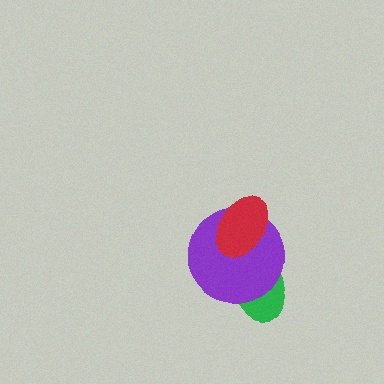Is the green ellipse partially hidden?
Yes, it is partially covered by another shape.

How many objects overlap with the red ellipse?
2 objects overlap with the red ellipse.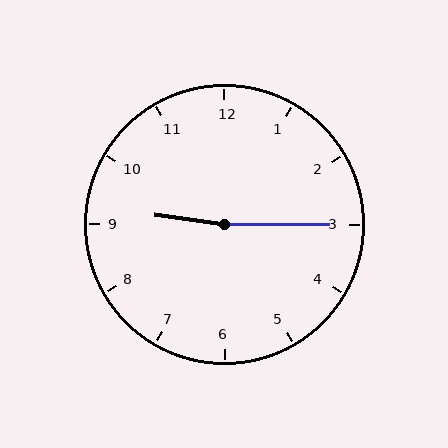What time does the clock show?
9:15.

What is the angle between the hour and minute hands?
Approximately 172 degrees.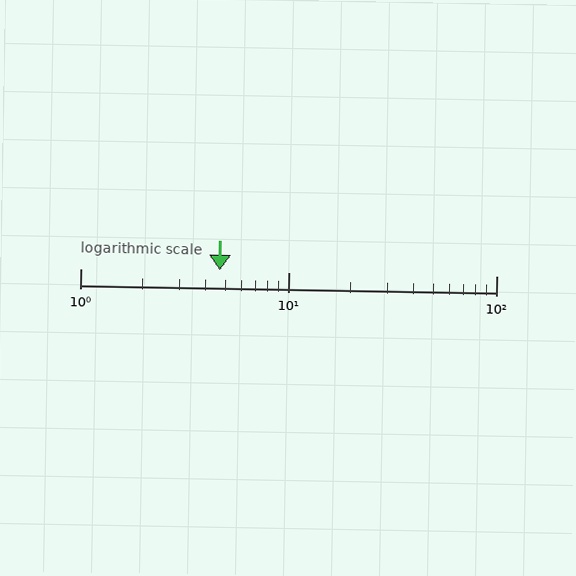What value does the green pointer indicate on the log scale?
The pointer indicates approximately 4.7.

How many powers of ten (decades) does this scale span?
The scale spans 2 decades, from 1 to 100.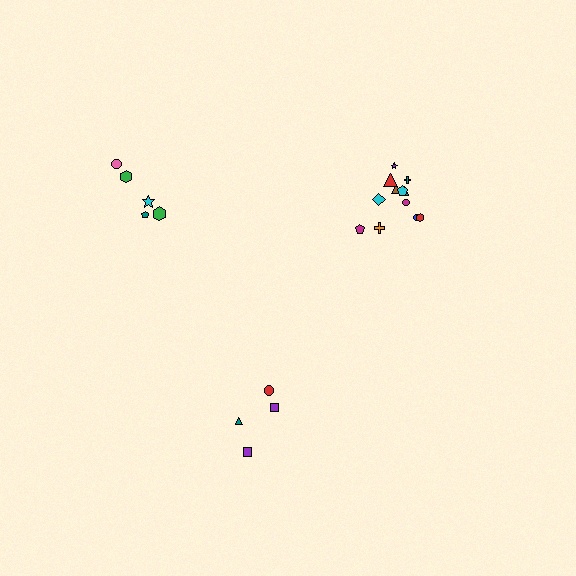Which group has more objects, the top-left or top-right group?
The top-right group.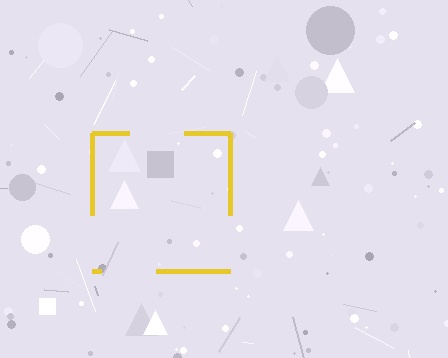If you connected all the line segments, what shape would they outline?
They would outline a square.